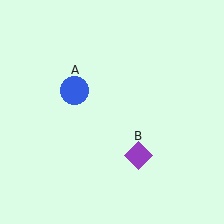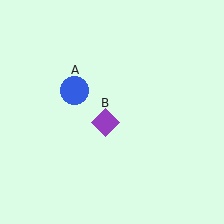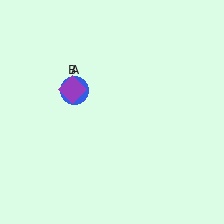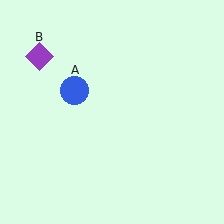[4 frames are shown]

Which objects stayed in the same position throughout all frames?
Blue circle (object A) remained stationary.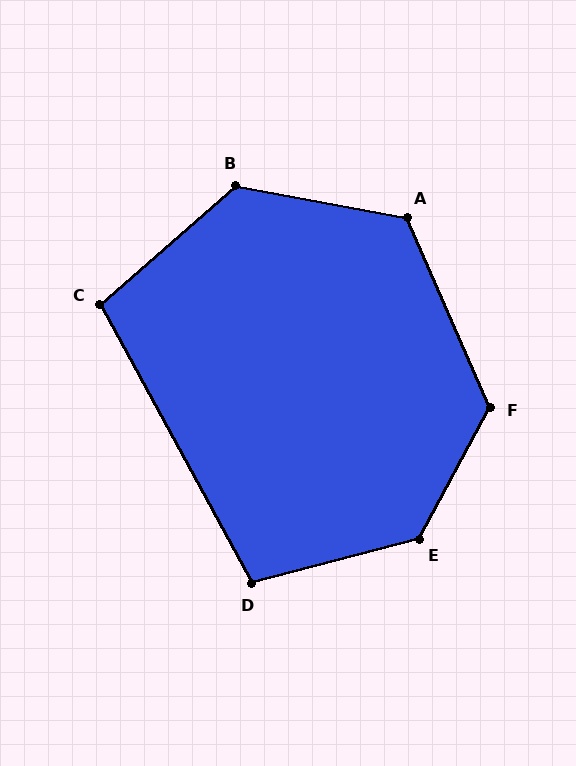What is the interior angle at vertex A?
Approximately 124 degrees (obtuse).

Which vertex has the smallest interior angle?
C, at approximately 103 degrees.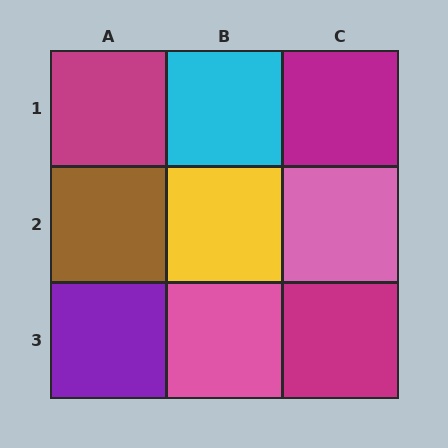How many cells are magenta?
3 cells are magenta.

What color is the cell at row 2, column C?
Pink.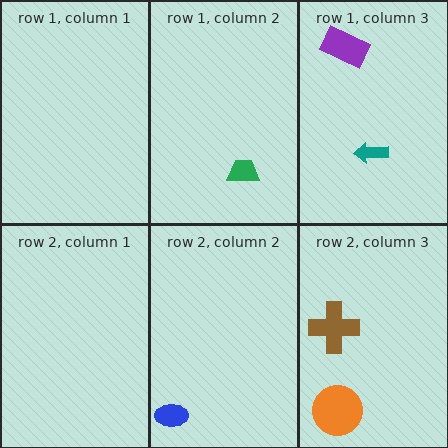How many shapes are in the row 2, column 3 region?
2.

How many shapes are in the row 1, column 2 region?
1.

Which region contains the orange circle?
The row 2, column 3 region.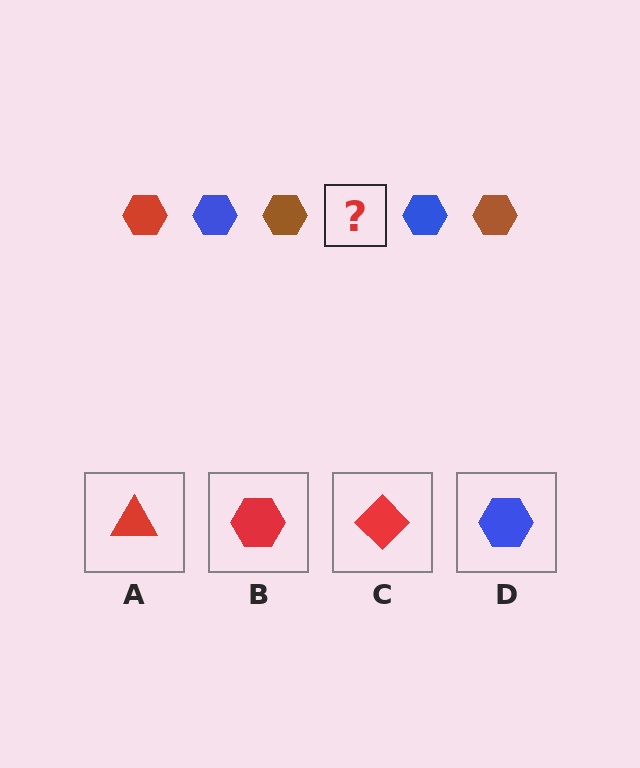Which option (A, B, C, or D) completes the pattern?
B.